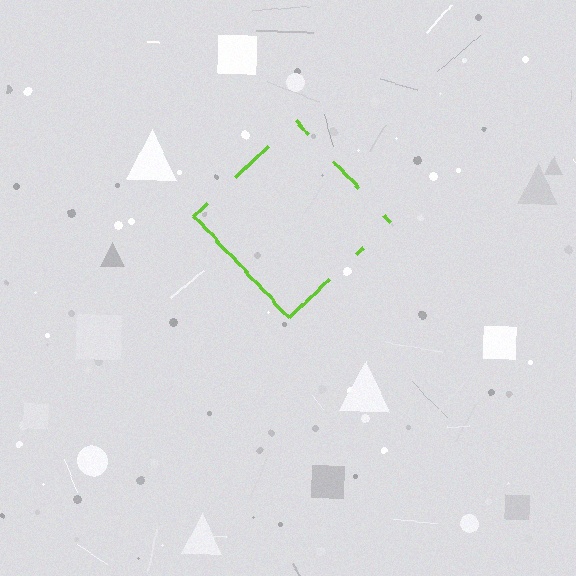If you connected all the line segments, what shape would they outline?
They would outline a diamond.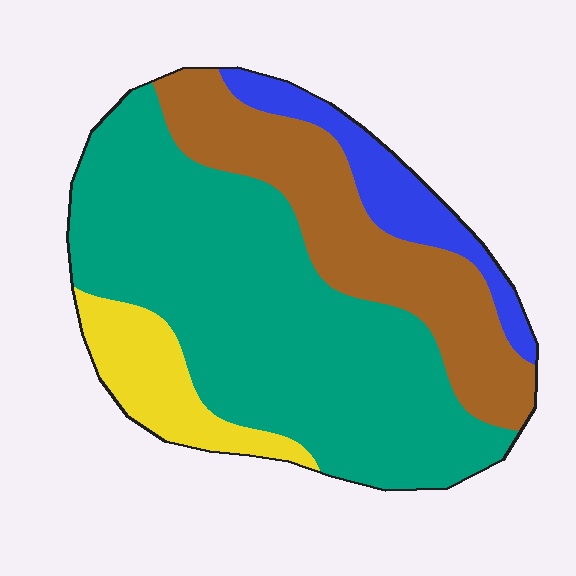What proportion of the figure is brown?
Brown covers roughly 25% of the figure.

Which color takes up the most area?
Teal, at roughly 55%.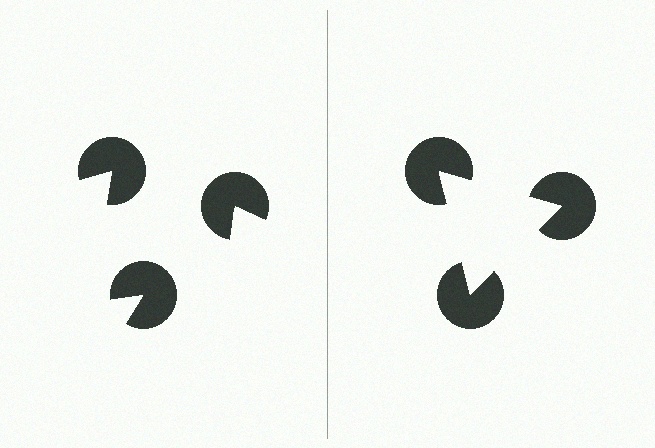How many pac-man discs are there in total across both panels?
6 — 3 on each side.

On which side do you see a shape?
An illusory triangle appears on the right side. On the left side the wedge cuts are rotated, so no coherent shape forms.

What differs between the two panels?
The pac-man discs are positioned identically on both sides; only the wedge orientations differ. On the right they align to a triangle; on the left they are misaligned.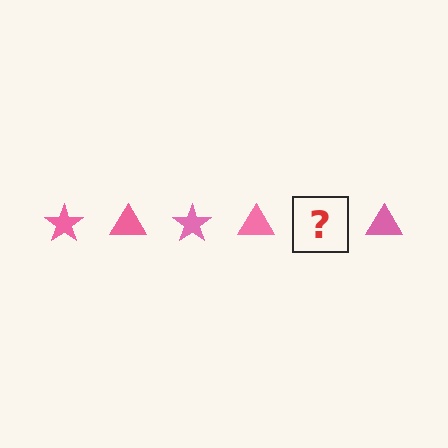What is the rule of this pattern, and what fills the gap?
The rule is that the pattern cycles through star, triangle shapes in pink. The gap should be filled with a pink star.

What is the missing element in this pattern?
The missing element is a pink star.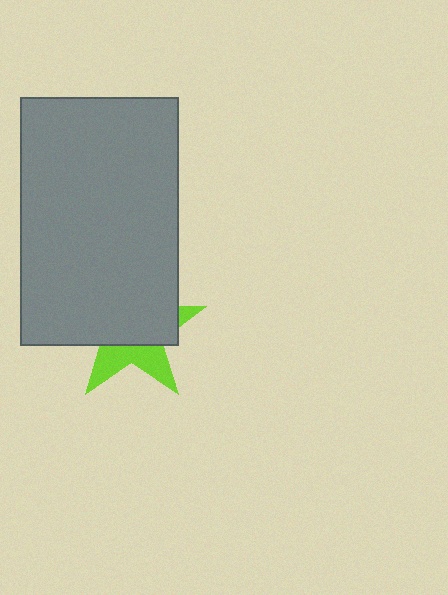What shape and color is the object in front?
The object in front is a gray rectangle.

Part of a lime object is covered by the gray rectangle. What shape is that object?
It is a star.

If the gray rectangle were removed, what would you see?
You would see the complete lime star.